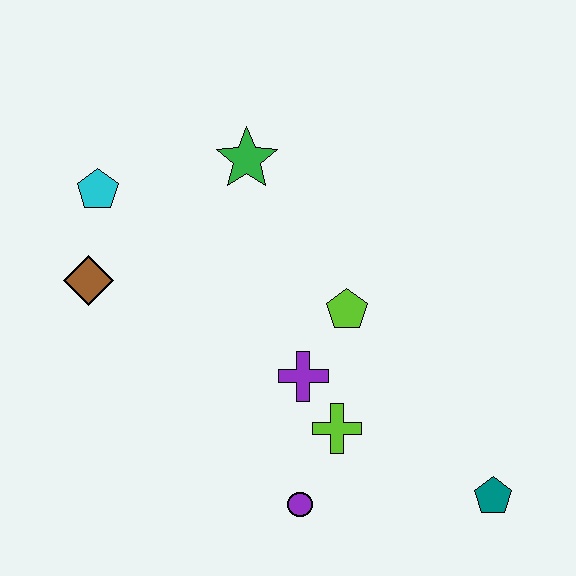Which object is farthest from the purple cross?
The cyan pentagon is farthest from the purple cross.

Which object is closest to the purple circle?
The lime cross is closest to the purple circle.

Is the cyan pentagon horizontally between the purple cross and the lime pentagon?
No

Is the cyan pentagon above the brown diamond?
Yes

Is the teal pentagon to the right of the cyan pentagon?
Yes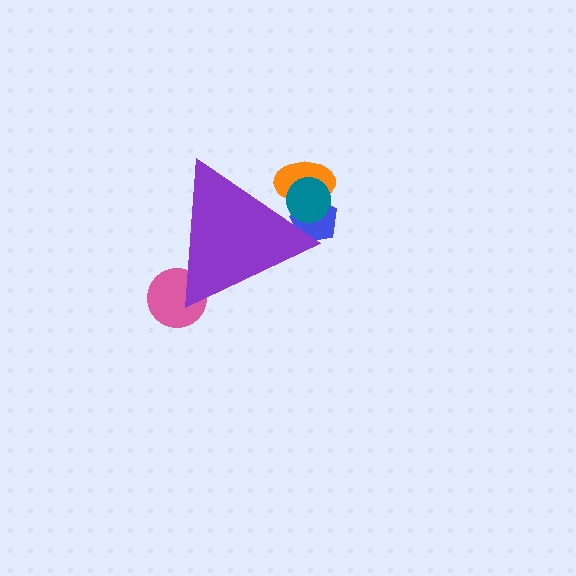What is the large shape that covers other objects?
A purple triangle.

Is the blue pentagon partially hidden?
Yes, the blue pentagon is partially hidden behind the purple triangle.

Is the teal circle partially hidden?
Yes, the teal circle is partially hidden behind the purple triangle.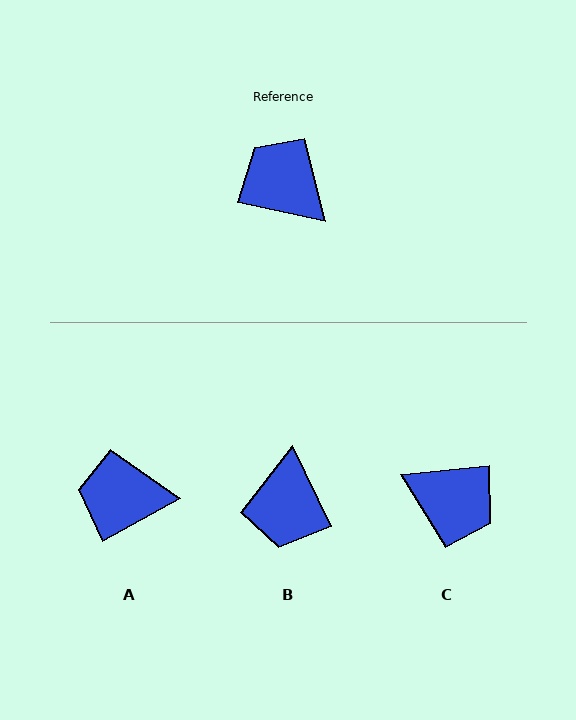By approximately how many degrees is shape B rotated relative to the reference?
Approximately 128 degrees counter-clockwise.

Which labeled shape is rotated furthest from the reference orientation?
C, about 162 degrees away.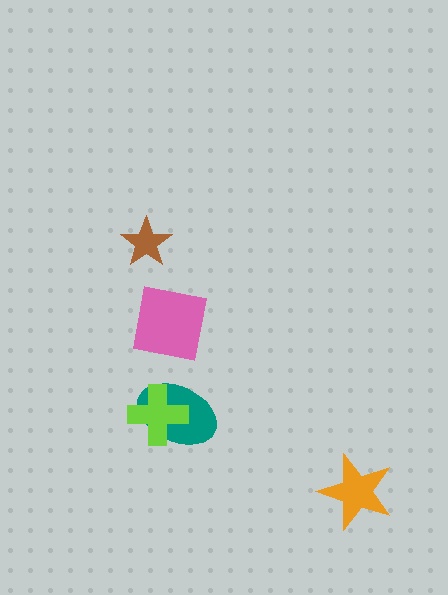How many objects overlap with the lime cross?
1 object overlaps with the lime cross.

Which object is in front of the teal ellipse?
The lime cross is in front of the teal ellipse.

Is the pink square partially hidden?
No, no other shape covers it.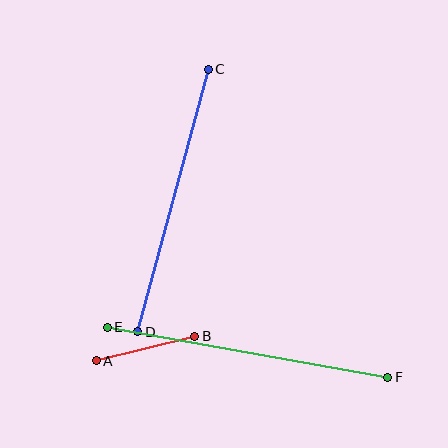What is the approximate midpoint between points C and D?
The midpoint is at approximately (173, 200) pixels.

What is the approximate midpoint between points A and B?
The midpoint is at approximately (145, 349) pixels.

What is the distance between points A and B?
The distance is approximately 102 pixels.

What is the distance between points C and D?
The distance is approximately 272 pixels.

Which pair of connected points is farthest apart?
Points E and F are farthest apart.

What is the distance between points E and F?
The distance is approximately 285 pixels.